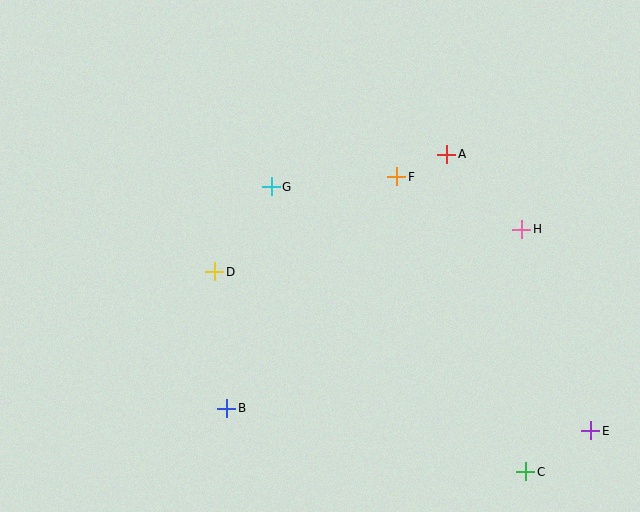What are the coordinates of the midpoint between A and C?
The midpoint between A and C is at (486, 313).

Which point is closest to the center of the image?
Point G at (271, 187) is closest to the center.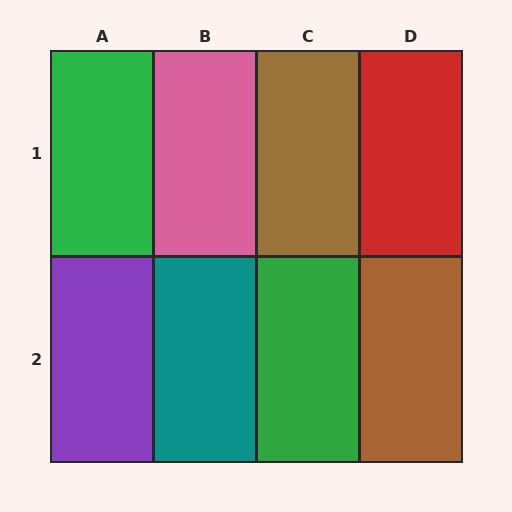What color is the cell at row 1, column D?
Red.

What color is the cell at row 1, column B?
Pink.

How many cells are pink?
1 cell is pink.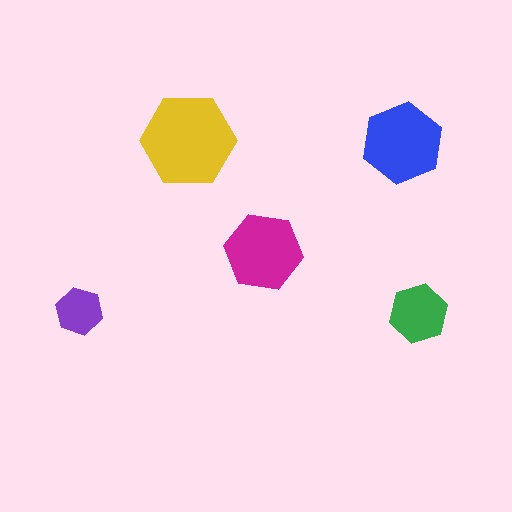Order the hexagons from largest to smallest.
the yellow one, the blue one, the magenta one, the green one, the purple one.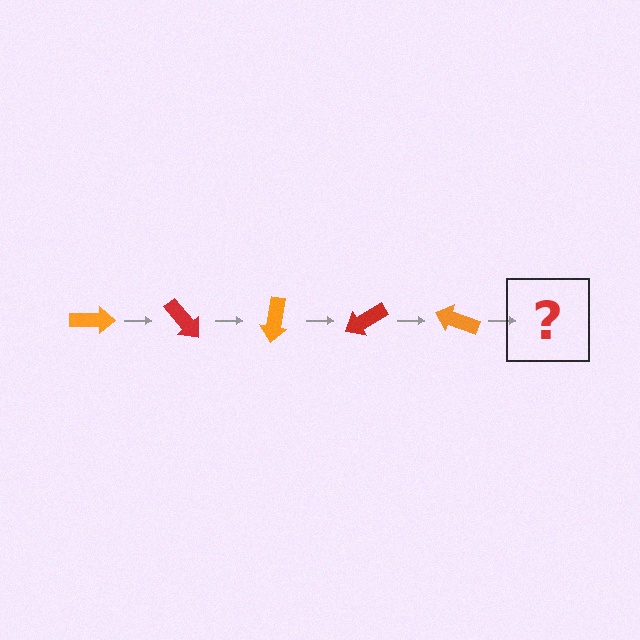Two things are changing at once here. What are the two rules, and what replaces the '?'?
The two rules are that it rotates 50 degrees each step and the color cycles through orange and red. The '?' should be a red arrow, rotated 250 degrees from the start.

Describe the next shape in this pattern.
It should be a red arrow, rotated 250 degrees from the start.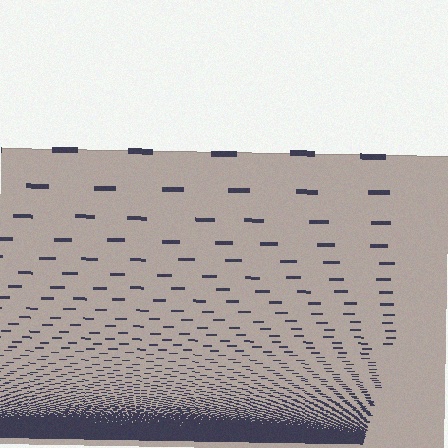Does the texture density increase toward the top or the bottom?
Density increases toward the bottom.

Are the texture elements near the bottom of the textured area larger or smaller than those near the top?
Smaller. The gradient is inverted — elements near the bottom are smaller and denser.